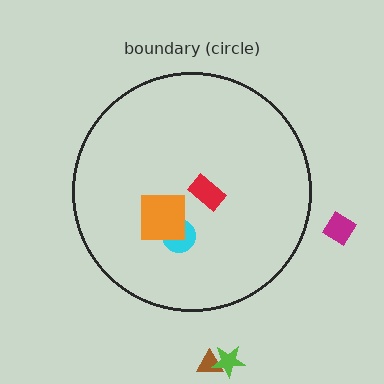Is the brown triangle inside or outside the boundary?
Outside.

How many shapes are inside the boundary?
3 inside, 3 outside.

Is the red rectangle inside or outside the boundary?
Inside.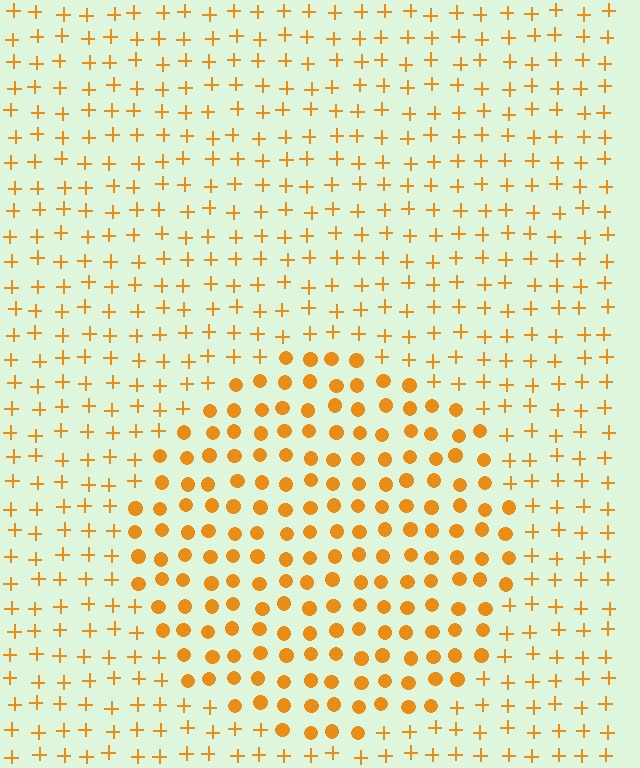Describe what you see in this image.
The image is filled with small orange elements arranged in a uniform grid. A circle-shaped region contains circles, while the surrounding area contains plus signs. The boundary is defined purely by the change in element shape.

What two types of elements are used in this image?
The image uses circles inside the circle region and plus signs outside it.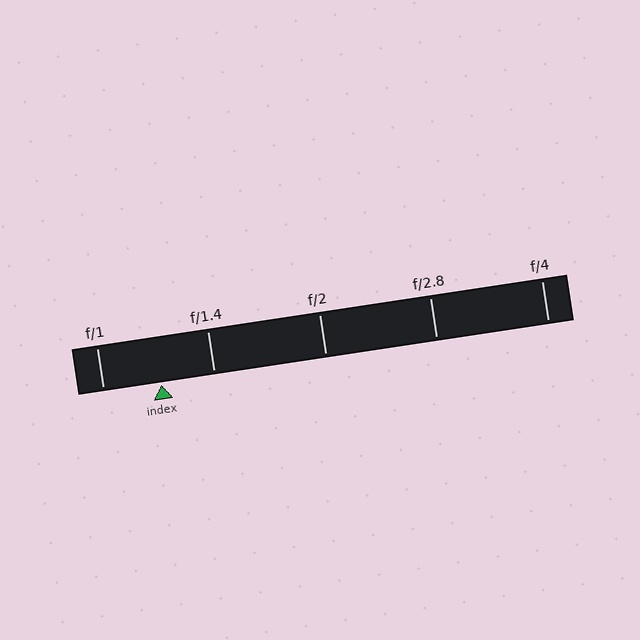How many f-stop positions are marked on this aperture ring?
There are 5 f-stop positions marked.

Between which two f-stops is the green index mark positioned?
The index mark is between f/1 and f/1.4.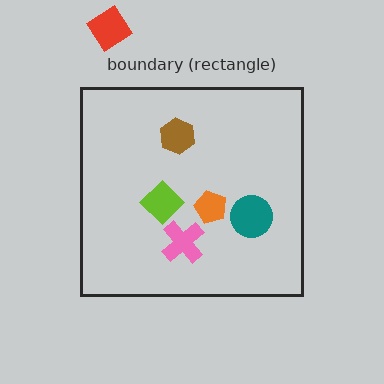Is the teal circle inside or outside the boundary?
Inside.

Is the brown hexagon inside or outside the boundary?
Inside.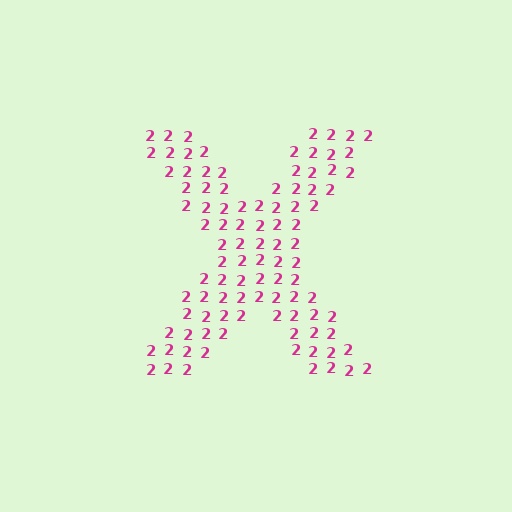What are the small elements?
The small elements are digit 2's.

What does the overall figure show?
The overall figure shows the letter X.